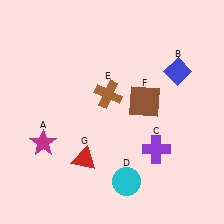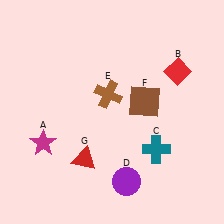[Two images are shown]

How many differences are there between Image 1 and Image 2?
There are 3 differences between the two images.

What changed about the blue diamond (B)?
In Image 1, B is blue. In Image 2, it changed to red.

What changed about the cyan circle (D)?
In Image 1, D is cyan. In Image 2, it changed to purple.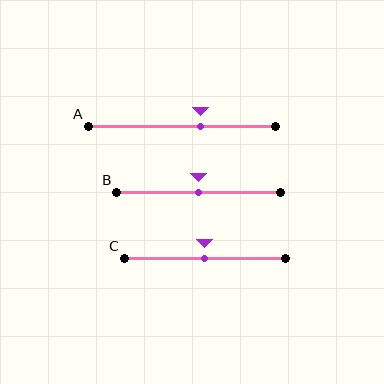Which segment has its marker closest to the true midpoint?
Segment B has its marker closest to the true midpoint.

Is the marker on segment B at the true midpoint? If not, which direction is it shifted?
Yes, the marker on segment B is at the true midpoint.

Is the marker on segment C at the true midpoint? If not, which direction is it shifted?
Yes, the marker on segment C is at the true midpoint.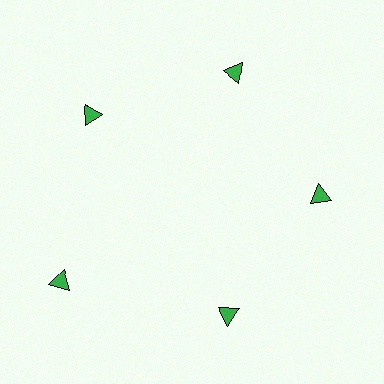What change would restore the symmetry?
The symmetry would be restored by moving it inward, back onto the ring so that all 5 triangles sit at equal angles and equal distance from the center.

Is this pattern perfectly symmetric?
No. The 5 green triangles are arranged in a ring, but one element near the 8 o'clock position is pushed outward from the center, breaking the 5-fold rotational symmetry.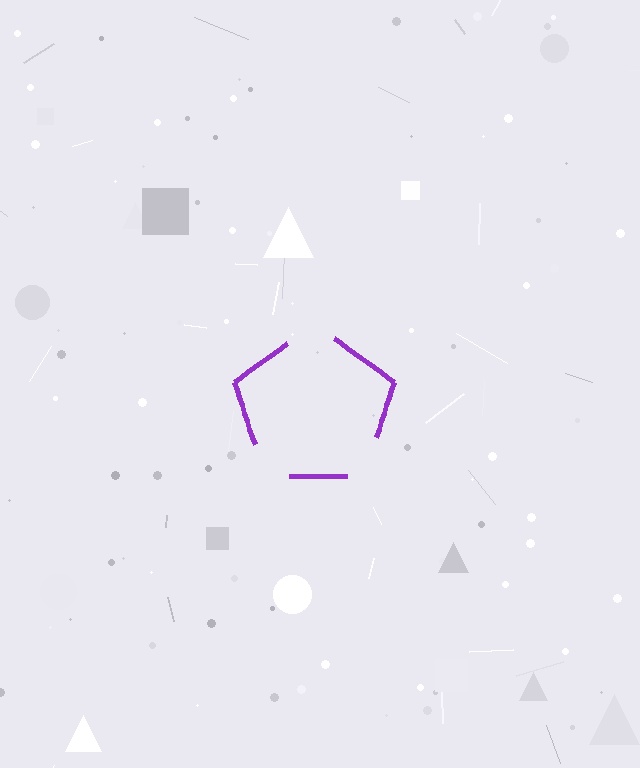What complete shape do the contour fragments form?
The contour fragments form a pentagon.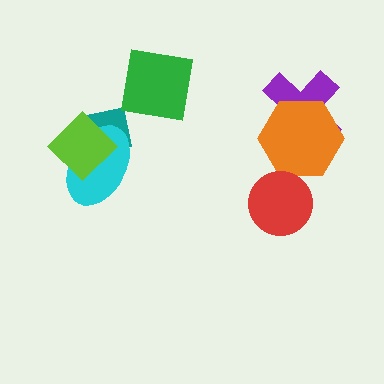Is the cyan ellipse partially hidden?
Yes, it is partially covered by another shape.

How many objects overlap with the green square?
0 objects overlap with the green square.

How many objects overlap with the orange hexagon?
1 object overlaps with the orange hexagon.